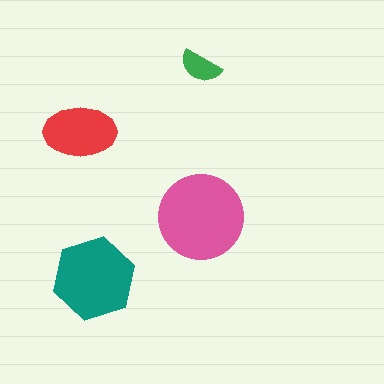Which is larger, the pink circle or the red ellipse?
The pink circle.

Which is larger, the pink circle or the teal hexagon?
The pink circle.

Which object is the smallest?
The green semicircle.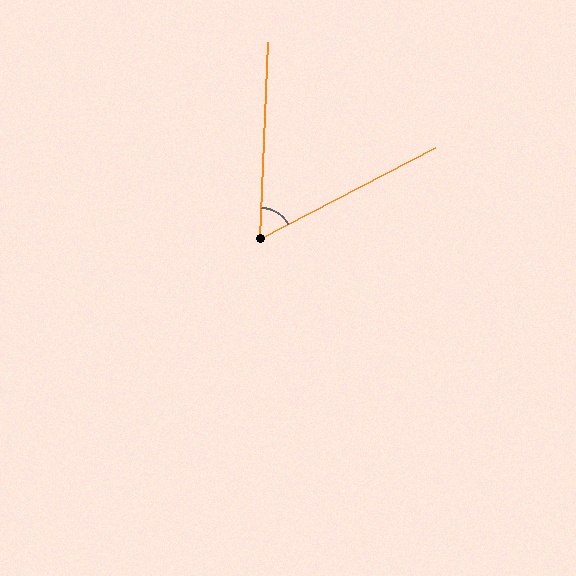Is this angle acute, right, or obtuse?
It is acute.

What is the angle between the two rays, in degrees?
Approximately 60 degrees.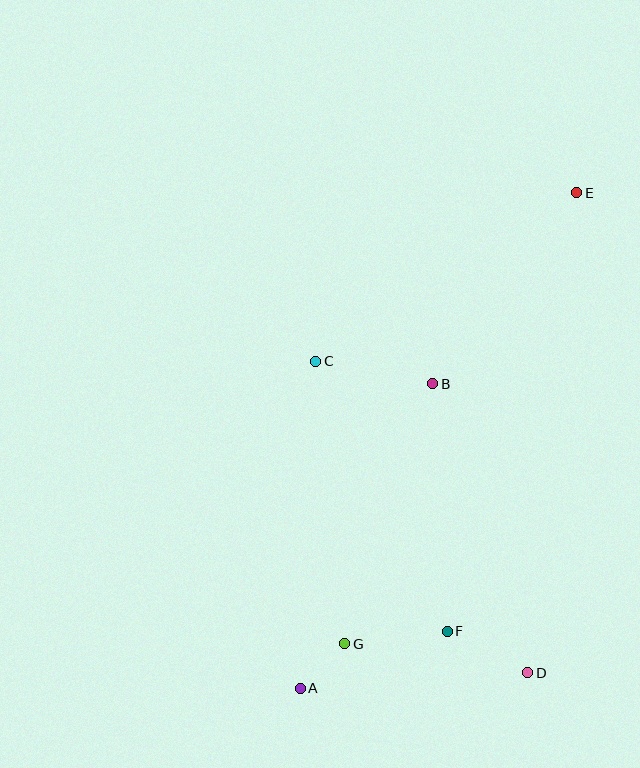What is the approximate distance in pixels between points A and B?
The distance between A and B is approximately 332 pixels.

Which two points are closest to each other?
Points A and G are closest to each other.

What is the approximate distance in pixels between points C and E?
The distance between C and E is approximately 311 pixels.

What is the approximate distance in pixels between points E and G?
The distance between E and G is approximately 507 pixels.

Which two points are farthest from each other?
Points A and E are farthest from each other.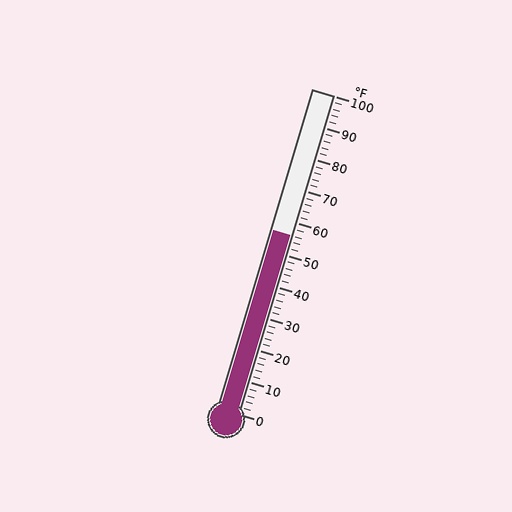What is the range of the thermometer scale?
The thermometer scale ranges from 0°F to 100°F.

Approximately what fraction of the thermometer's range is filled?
The thermometer is filled to approximately 55% of its range.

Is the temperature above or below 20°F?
The temperature is above 20°F.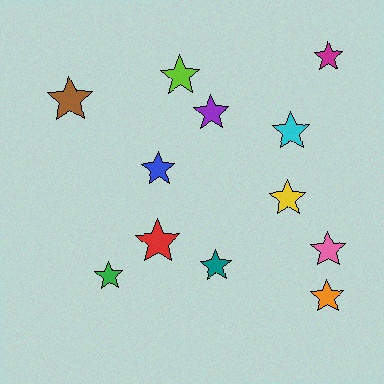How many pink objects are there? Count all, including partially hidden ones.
There is 1 pink object.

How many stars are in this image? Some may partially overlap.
There are 12 stars.